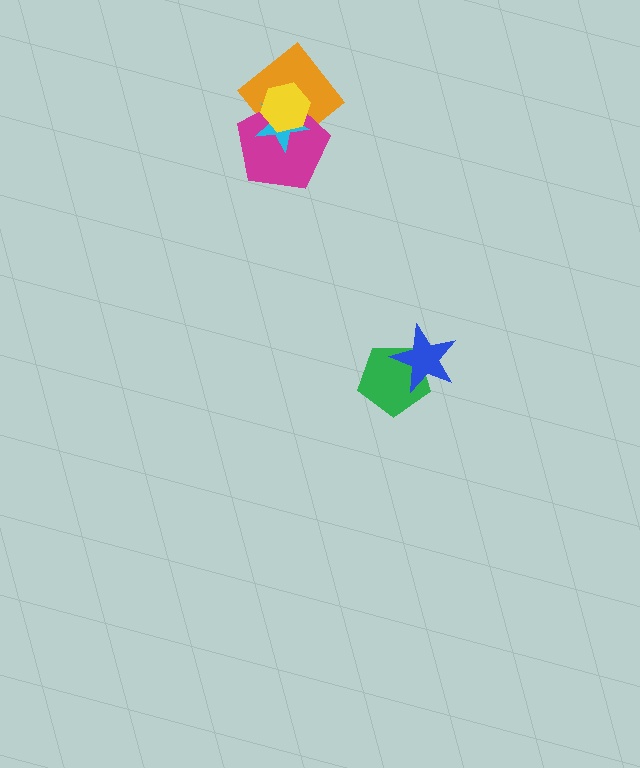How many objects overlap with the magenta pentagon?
3 objects overlap with the magenta pentagon.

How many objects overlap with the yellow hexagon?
3 objects overlap with the yellow hexagon.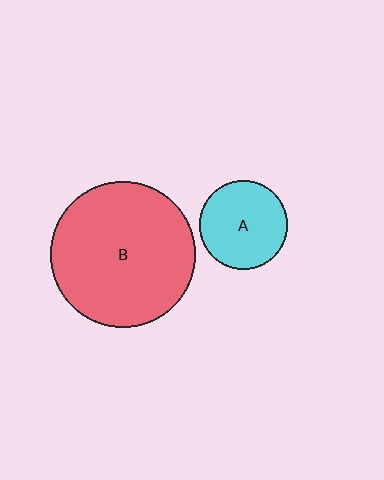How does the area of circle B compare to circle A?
Approximately 2.7 times.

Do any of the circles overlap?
No, none of the circles overlap.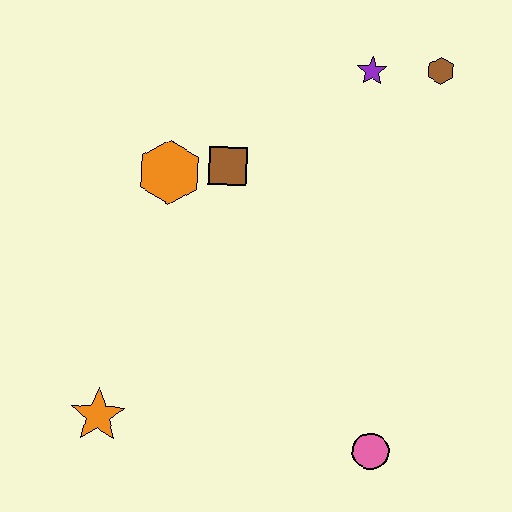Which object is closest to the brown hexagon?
The purple star is closest to the brown hexagon.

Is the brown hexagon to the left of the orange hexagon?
No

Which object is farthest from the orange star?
The brown hexagon is farthest from the orange star.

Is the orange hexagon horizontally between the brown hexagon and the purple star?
No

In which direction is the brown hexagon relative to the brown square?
The brown hexagon is to the right of the brown square.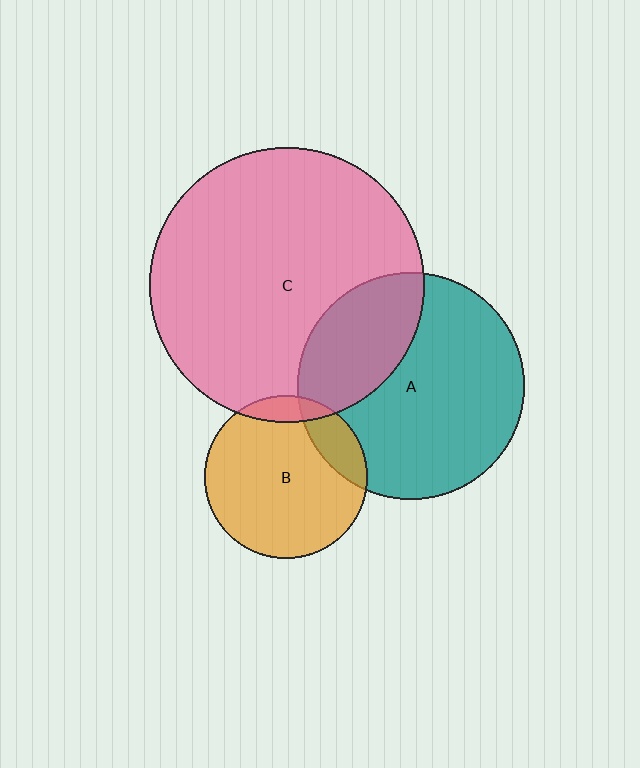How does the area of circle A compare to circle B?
Approximately 1.9 times.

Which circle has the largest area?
Circle C (pink).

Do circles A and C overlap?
Yes.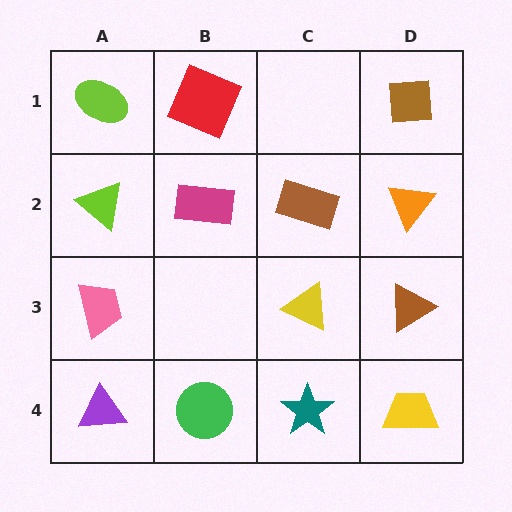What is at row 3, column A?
A pink trapezoid.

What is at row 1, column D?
A brown square.